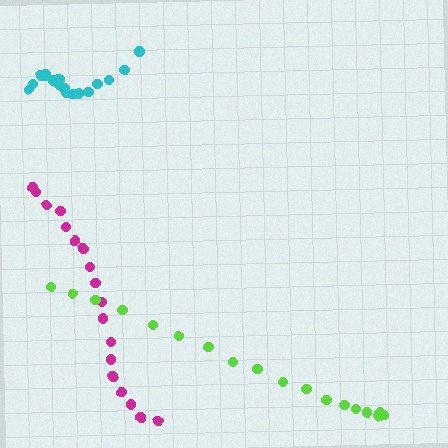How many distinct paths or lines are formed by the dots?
There are 3 distinct paths.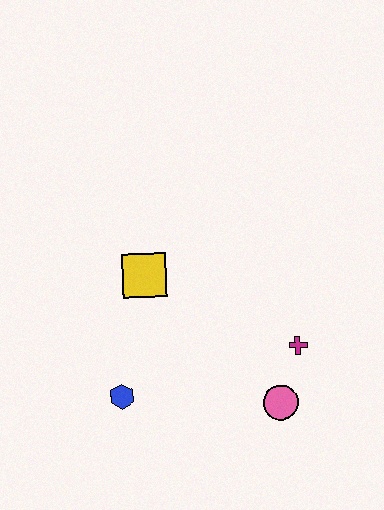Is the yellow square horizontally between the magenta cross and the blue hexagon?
Yes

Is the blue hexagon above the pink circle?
Yes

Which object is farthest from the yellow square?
The pink circle is farthest from the yellow square.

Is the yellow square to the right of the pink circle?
No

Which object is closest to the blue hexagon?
The yellow square is closest to the blue hexagon.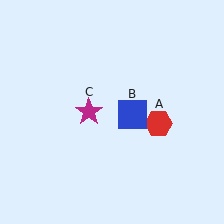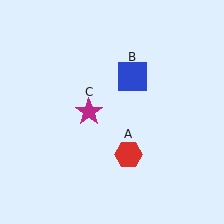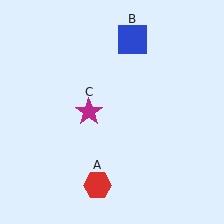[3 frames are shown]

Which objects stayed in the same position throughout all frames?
Magenta star (object C) remained stationary.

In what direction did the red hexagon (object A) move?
The red hexagon (object A) moved down and to the left.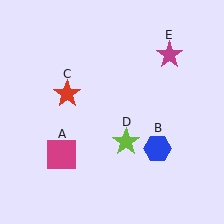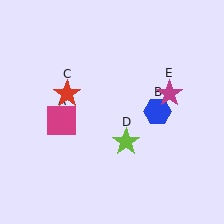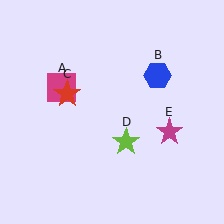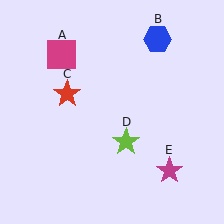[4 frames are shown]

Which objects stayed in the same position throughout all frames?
Red star (object C) and lime star (object D) remained stationary.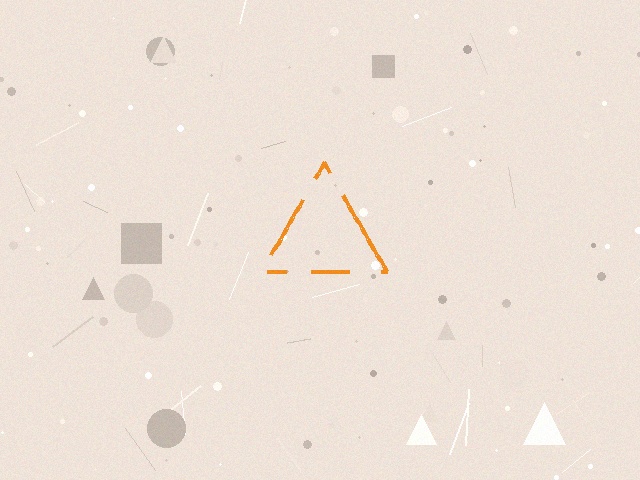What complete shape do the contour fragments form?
The contour fragments form a triangle.